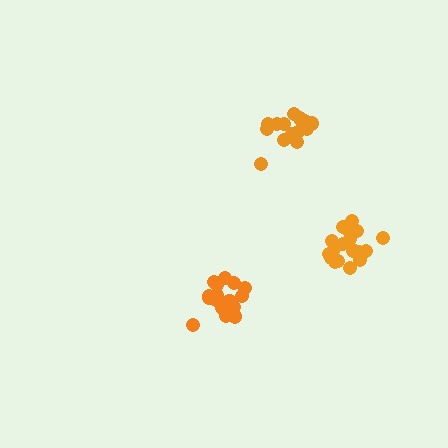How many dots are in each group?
Group 1: 15 dots, Group 2: 17 dots, Group 3: 18 dots (50 total).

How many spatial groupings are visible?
There are 3 spatial groupings.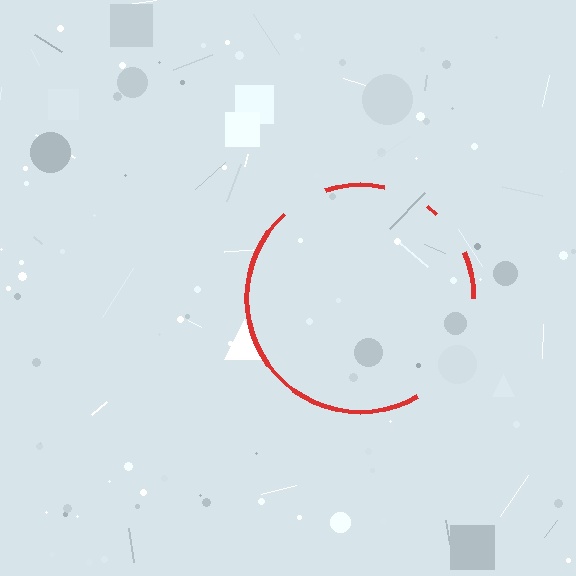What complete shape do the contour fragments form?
The contour fragments form a circle.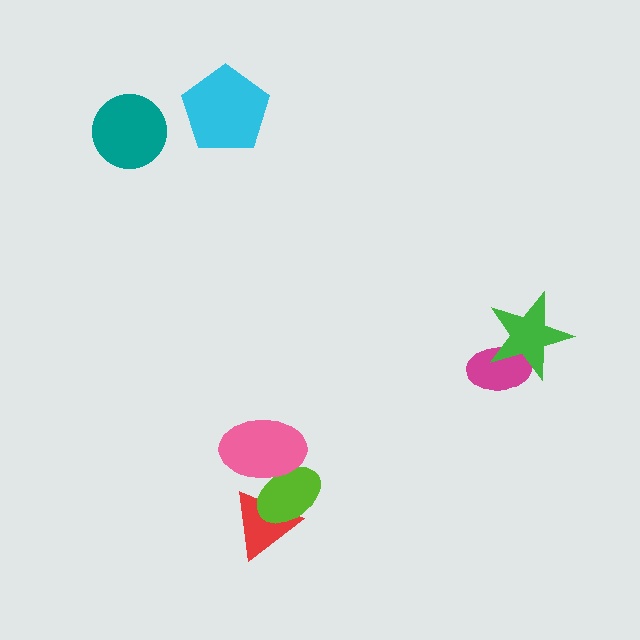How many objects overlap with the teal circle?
0 objects overlap with the teal circle.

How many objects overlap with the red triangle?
2 objects overlap with the red triangle.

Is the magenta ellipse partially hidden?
Yes, it is partially covered by another shape.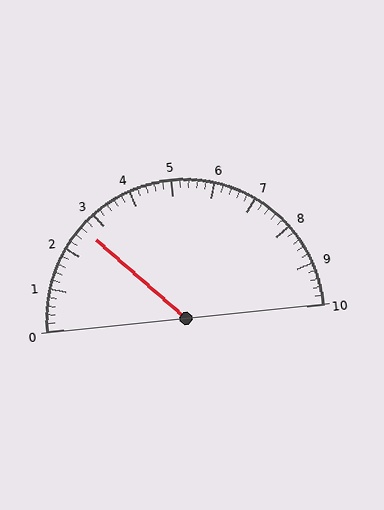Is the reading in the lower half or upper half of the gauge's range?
The reading is in the lower half of the range (0 to 10).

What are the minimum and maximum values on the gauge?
The gauge ranges from 0 to 10.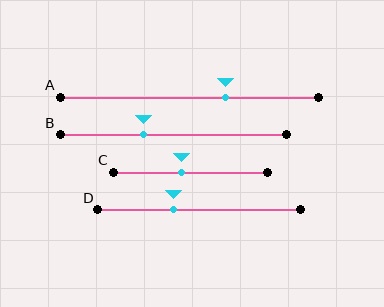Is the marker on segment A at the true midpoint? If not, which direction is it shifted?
No, the marker on segment A is shifted to the right by about 14% of the segment length.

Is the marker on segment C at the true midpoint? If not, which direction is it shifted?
No, the marker on segment C is shifted to the left by about 6% of the segment length.